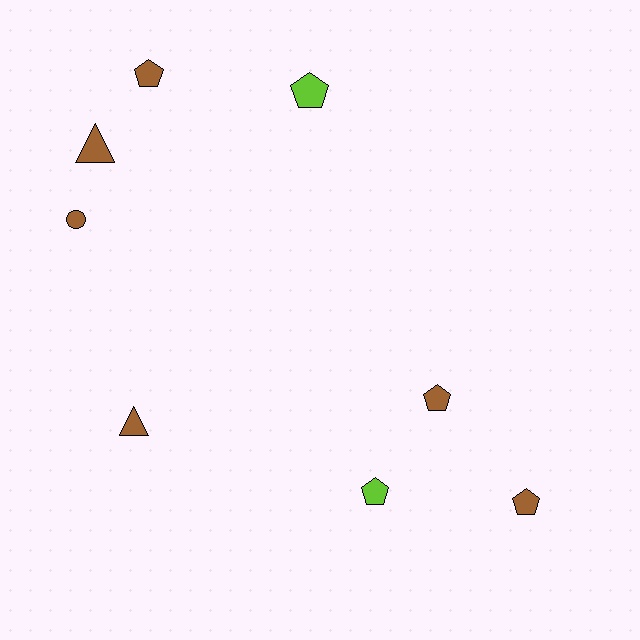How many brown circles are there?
There is 1 brown circle.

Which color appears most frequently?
Brown, with 6 objects.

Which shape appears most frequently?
Pentagon, with 5 objects.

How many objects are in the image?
There are 8 objects.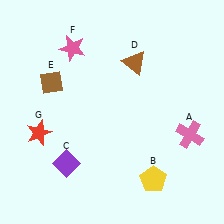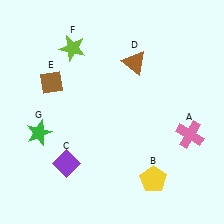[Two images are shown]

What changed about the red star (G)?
In Image 1, G is red. In Image 2, it changed to green.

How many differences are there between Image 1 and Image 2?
There are 2 differences between the two images.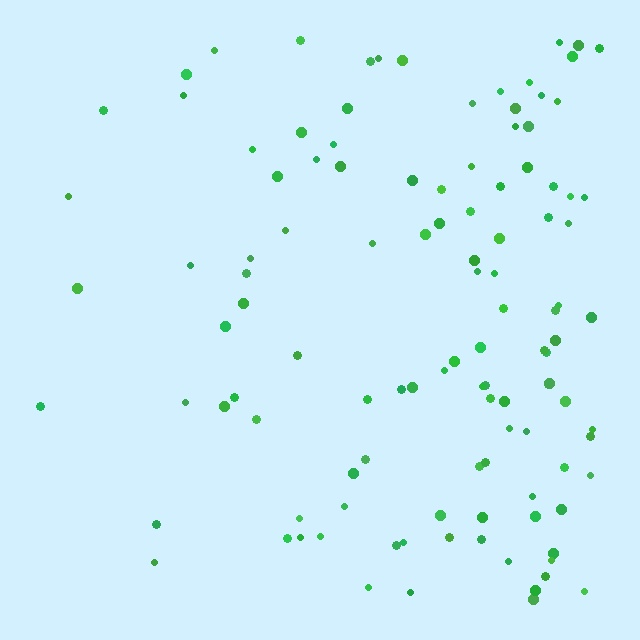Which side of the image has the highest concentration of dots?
The right.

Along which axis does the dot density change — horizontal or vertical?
Horizontal.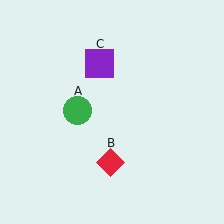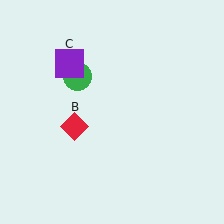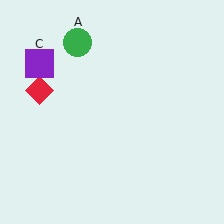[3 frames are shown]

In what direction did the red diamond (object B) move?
The red diamond (object B) moved up and to the left.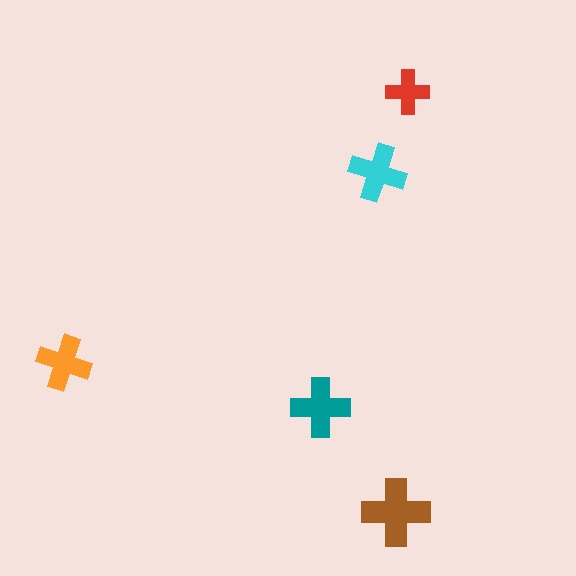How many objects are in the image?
There are 5 objects in the image.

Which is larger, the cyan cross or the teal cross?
The teal one.